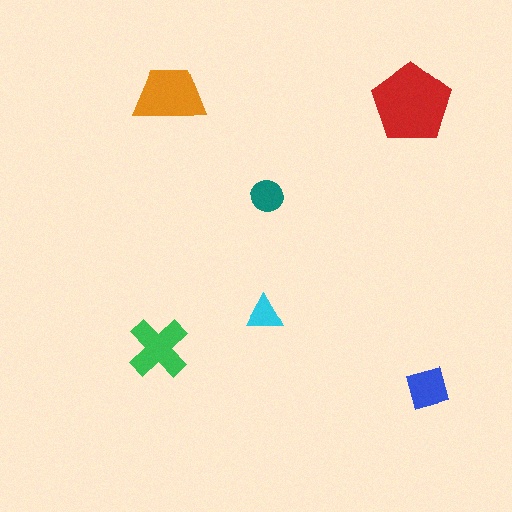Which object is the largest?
The red pentagon.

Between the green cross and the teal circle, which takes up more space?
The green cross.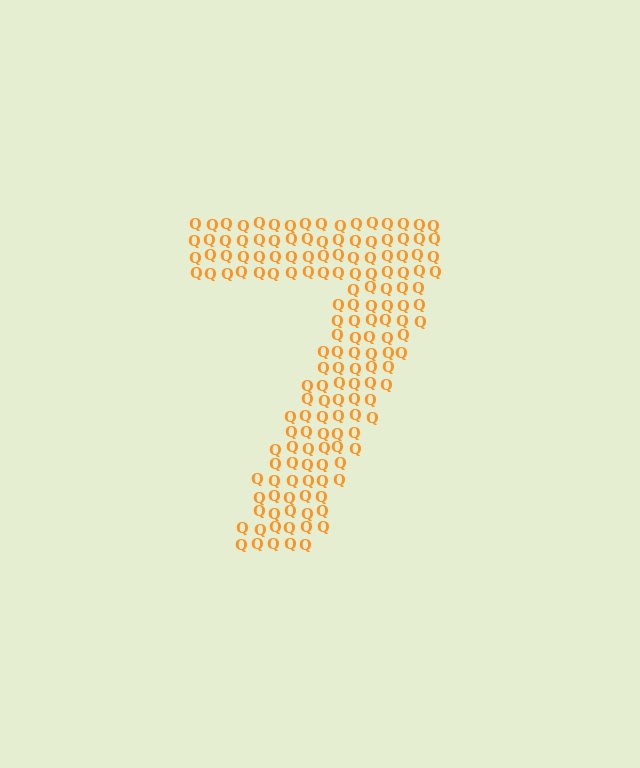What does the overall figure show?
The overall figure shows the digit 7.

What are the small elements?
The small elements are letter Q's.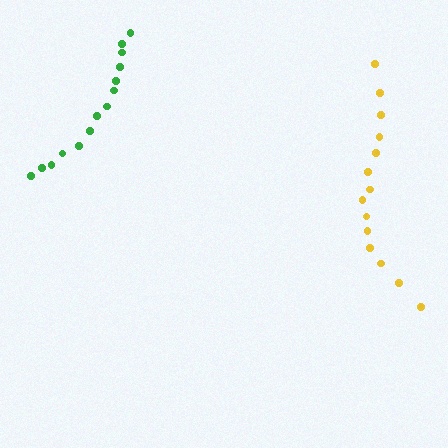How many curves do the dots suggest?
There are 2 distinct paths.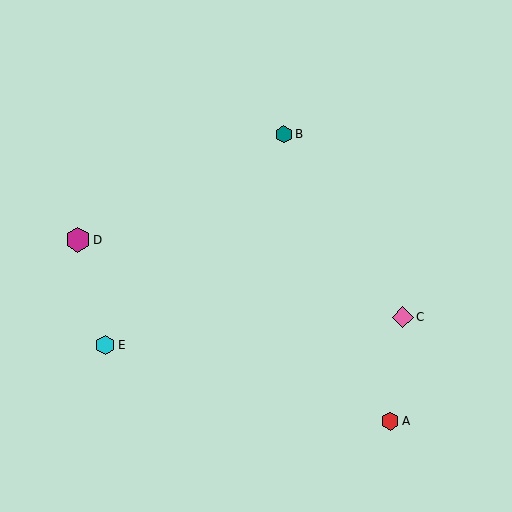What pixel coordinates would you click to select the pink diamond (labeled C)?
Click at (403, 317) to select the pink diamond C.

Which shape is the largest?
The magenta hexagon (labeled D) is the largest.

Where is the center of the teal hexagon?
The center of the teal hexagon is at (284, 134).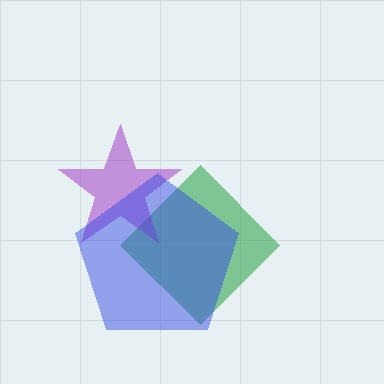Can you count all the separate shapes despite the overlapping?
Yes, there are 3 separate shapes.